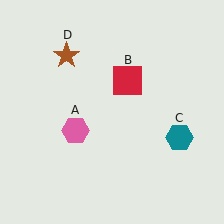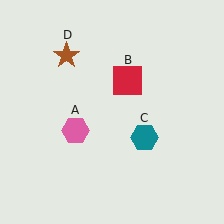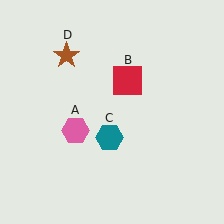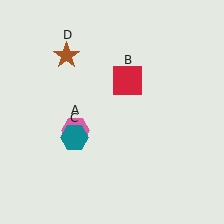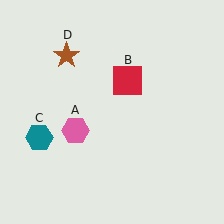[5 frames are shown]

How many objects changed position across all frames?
1 object changed position: teal hexagon (object C).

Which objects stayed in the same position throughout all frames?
Pink hexagon (object A) and red square (object B) and brown star (object D) remained stationary.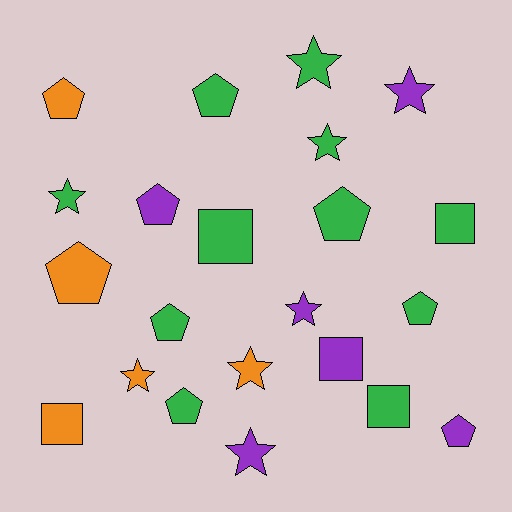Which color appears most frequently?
Green, with 11 objects.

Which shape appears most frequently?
Pentagon, with 9 objects.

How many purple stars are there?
There are 3 purple stars.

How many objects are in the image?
There are 22 objects.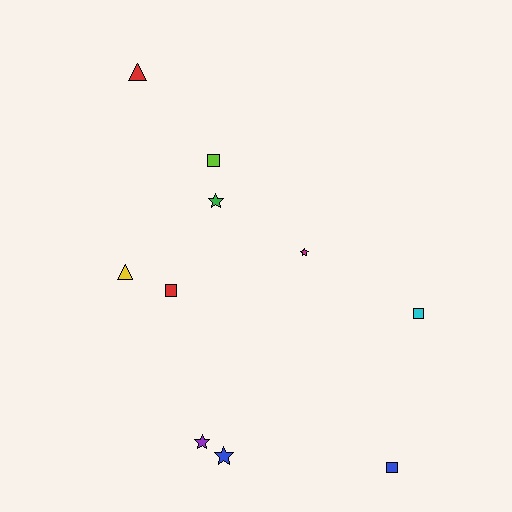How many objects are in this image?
There are 10 objects.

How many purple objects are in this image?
There is 1 purple object.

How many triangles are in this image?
There are 2 triangles.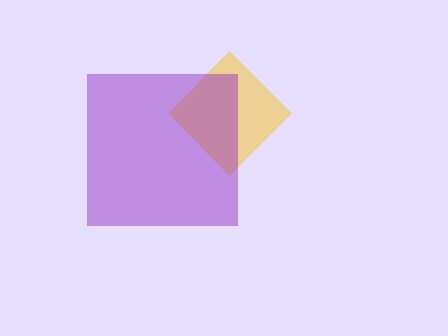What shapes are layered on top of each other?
The layered shapes are: a yellow diamond, a purple square.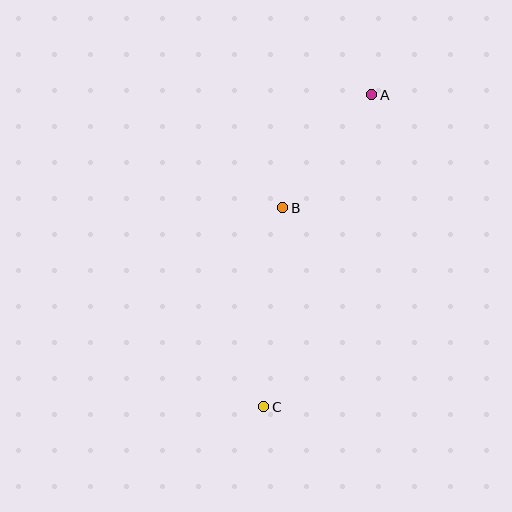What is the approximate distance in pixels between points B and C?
The distance between B and C is approximately 200 pixels.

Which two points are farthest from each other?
Points A and C are farthest from each other.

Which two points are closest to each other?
Points A and B are closest to each other.